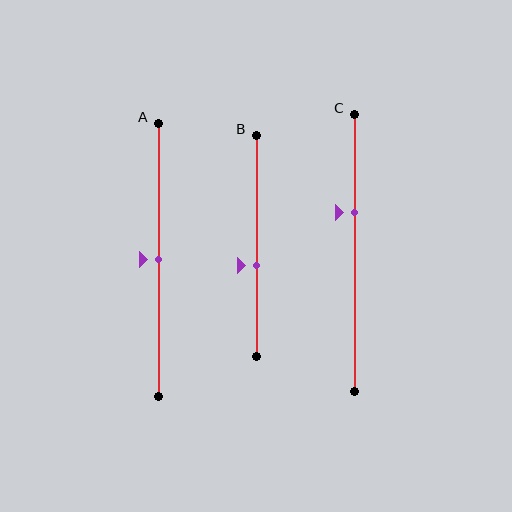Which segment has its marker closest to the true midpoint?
Segment A has its marker closest to the true midpoint.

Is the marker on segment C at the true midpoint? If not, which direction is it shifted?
No, the marker on segment C is shifted upward by about 15% of the segment length.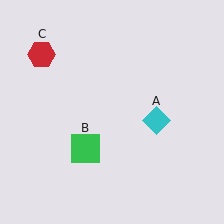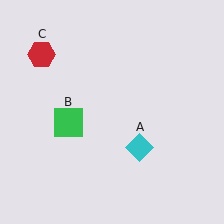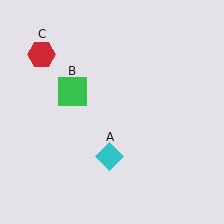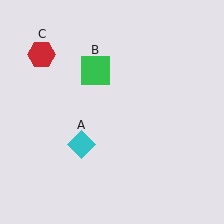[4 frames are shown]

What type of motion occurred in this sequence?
The cyan diamond (object A), green square (object B) rotated clockwise around the center of the scene.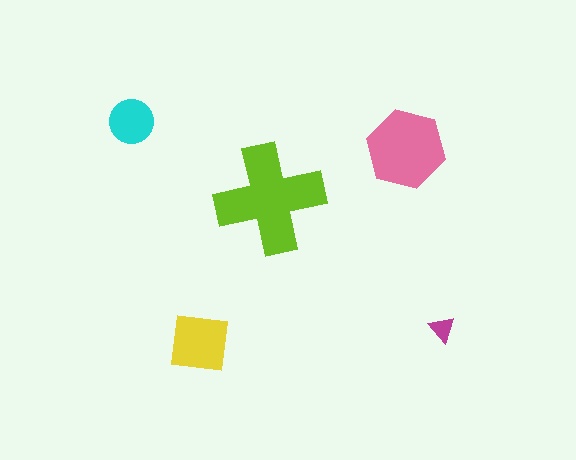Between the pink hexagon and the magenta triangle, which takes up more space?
The pink hexagon.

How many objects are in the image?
There are 5 objects in the image.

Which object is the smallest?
The magenta triangle.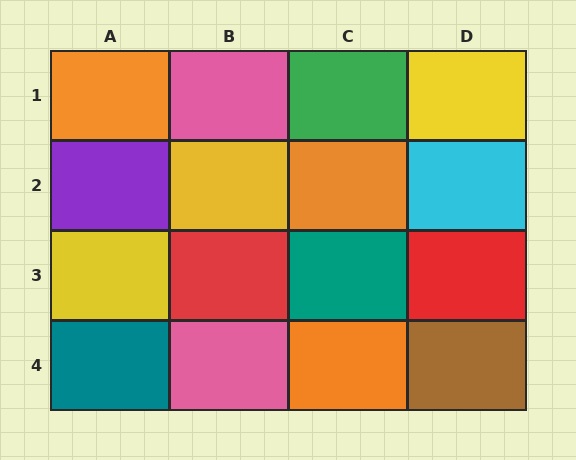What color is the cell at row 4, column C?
Orange.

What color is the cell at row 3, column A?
Yellow.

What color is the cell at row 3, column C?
Teal.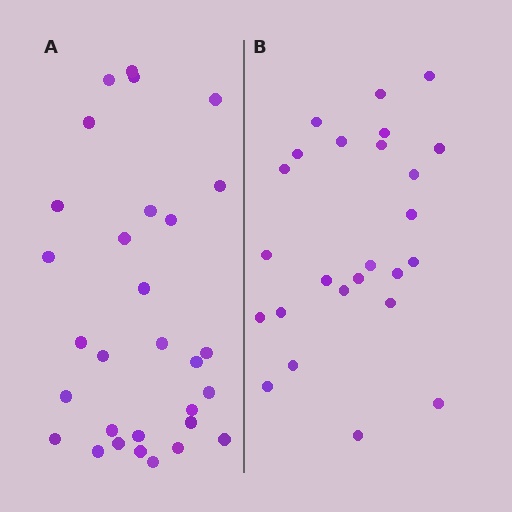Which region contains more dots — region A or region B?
Region A (the left region) has more dots.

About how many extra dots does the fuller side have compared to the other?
Region A has about 5 more dots than region B.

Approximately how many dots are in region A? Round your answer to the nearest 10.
About 30 dots.